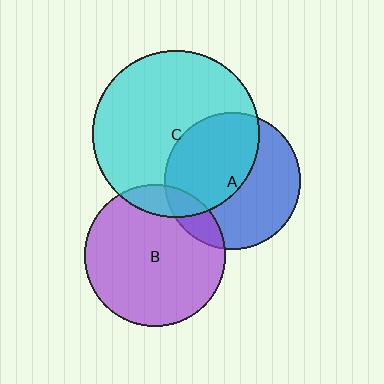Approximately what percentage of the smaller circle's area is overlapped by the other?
Approximately 15%.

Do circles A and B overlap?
Yes.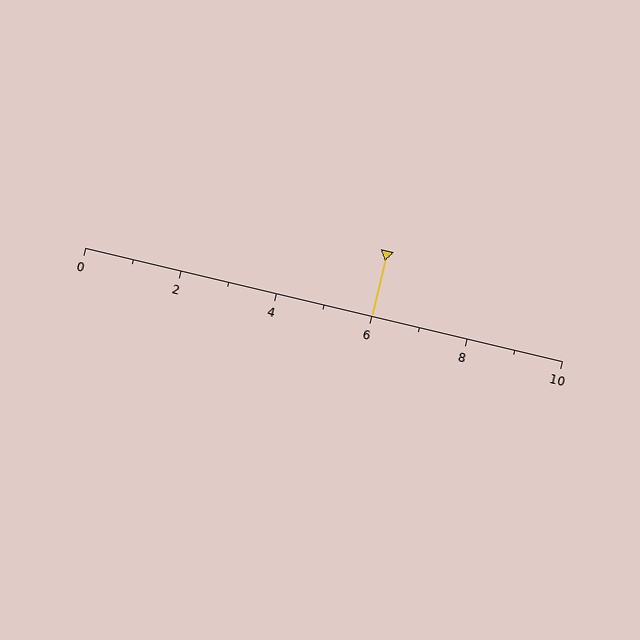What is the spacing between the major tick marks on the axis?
The major ticks are spaced 2 apart.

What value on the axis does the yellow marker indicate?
The marker indicates approximately 6.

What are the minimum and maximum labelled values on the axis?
The axis runs from 0 to 10.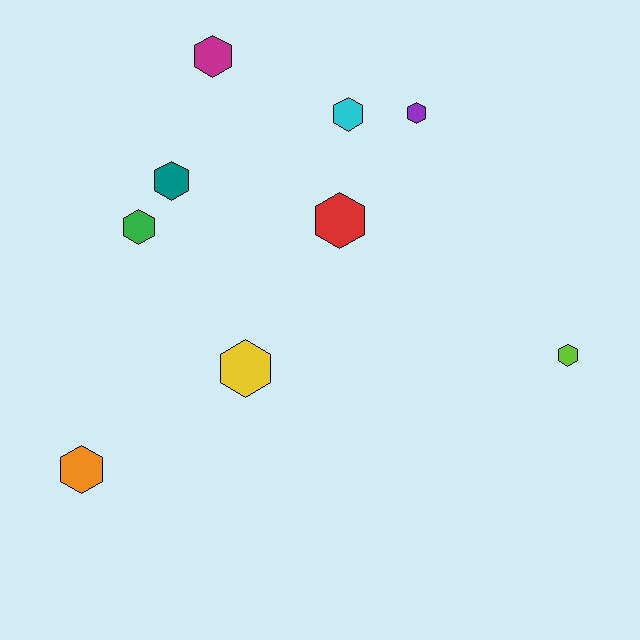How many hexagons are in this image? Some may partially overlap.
There are 9 hexagons.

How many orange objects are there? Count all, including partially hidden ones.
There is 1 orange object.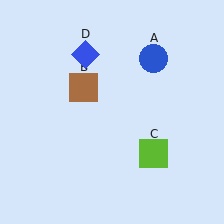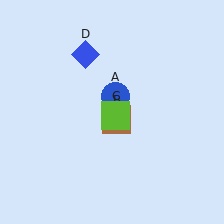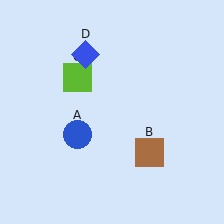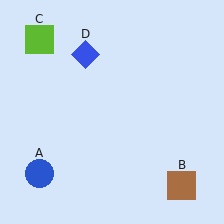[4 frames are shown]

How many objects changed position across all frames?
3 objects changed position: blue circle (object A), brown square (object B), lime square (object C).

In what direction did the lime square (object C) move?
The lime square (object C) moved up and to the left.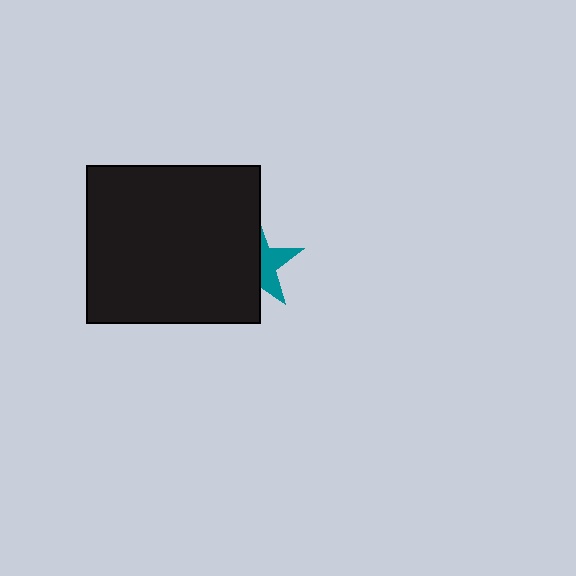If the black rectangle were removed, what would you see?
You would see the complete teal star.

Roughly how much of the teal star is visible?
A small part of it is visible (roughly 39%).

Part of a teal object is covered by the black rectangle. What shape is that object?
It is a star.